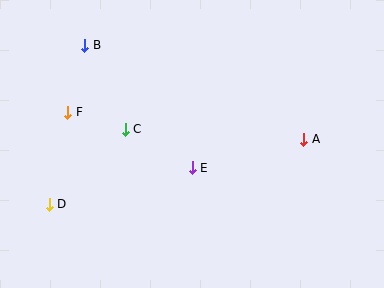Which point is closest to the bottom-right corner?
Point A is closest to the bottom-right corner.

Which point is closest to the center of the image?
Point E at (192, 168) is closest to the center.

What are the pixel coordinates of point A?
Point A is at (304, 139).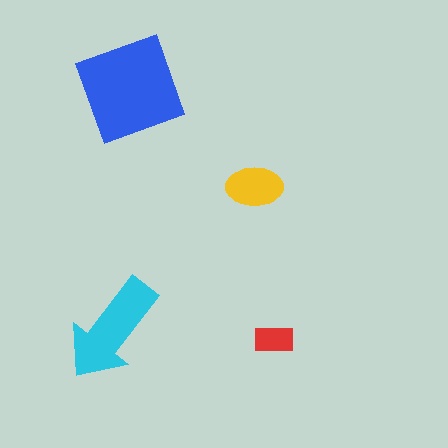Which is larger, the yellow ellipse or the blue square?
The blue square.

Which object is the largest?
The blue square.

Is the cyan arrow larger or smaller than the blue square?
Smaller.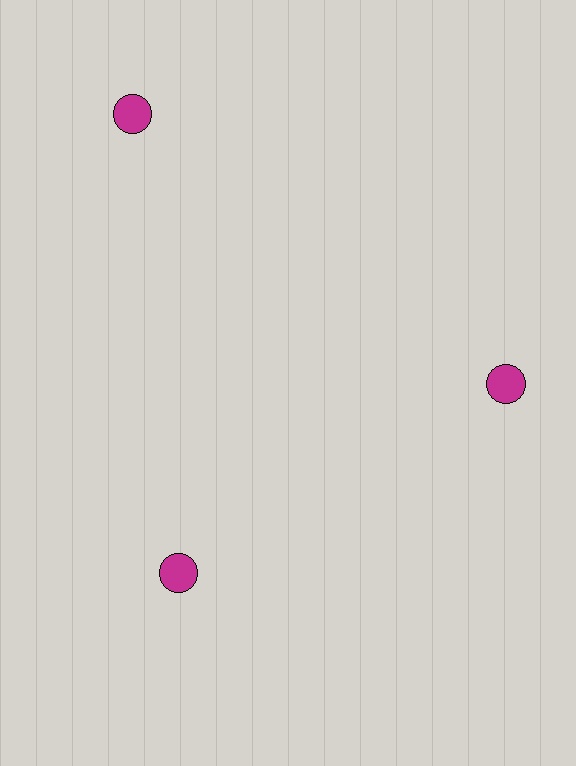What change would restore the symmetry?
The symmetry would be restored by moving it inward, back onto the ring so that all 3 circles sit at equal angles and equal distance from the center.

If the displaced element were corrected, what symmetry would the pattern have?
It would have 3-fold rotational symmetry — the pattern would map onto itself every 120 degrees.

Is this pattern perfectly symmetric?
No. The 3 magenta circles are arranged in a ring, but one element near the 11 o'clock position is pushed outward from the center, breaking the 3-fold rotational symmetry.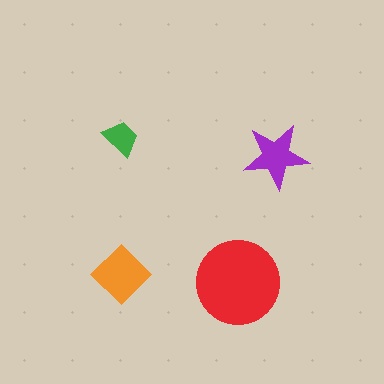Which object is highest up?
The green trapezoid is topmost.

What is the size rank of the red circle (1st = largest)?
1st.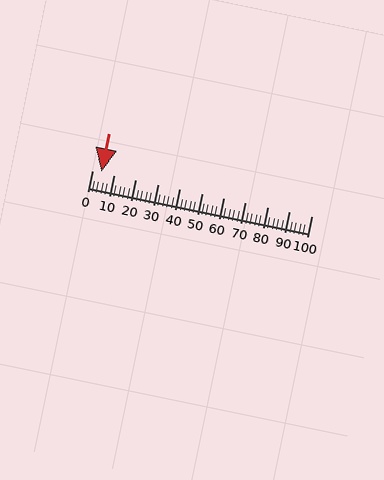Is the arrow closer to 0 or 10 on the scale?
The arrow is closer to 0.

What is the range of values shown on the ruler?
The ruler shows values from 0 to 100.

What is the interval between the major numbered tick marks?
The major tick marks are spaced 10 units apart.